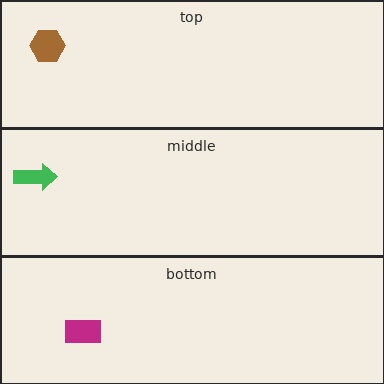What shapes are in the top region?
The brown hexagon.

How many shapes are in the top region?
1.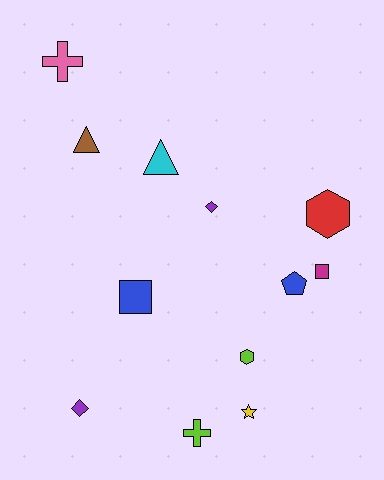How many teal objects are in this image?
There are no teal objects.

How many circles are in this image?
There are no circles.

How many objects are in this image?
There are 12 objects.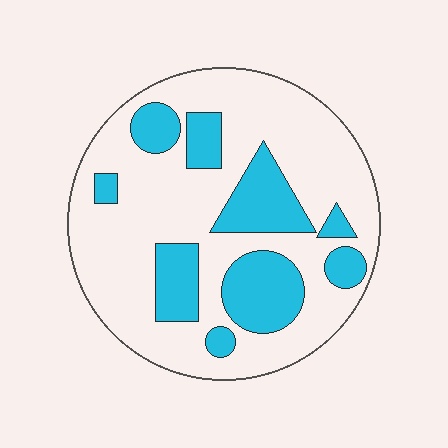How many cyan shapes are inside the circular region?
9.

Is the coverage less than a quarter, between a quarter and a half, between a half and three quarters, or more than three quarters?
Between a quarter and a half.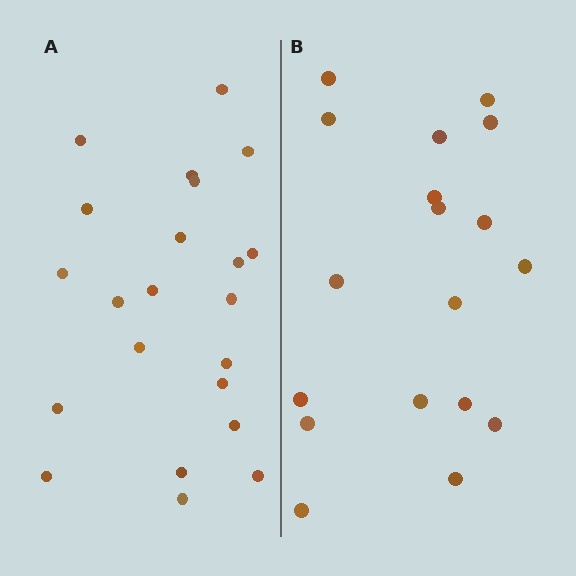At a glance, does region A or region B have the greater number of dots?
Region A (the left region) has more dots.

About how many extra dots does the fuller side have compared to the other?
Region A has about 4 more dots than region B.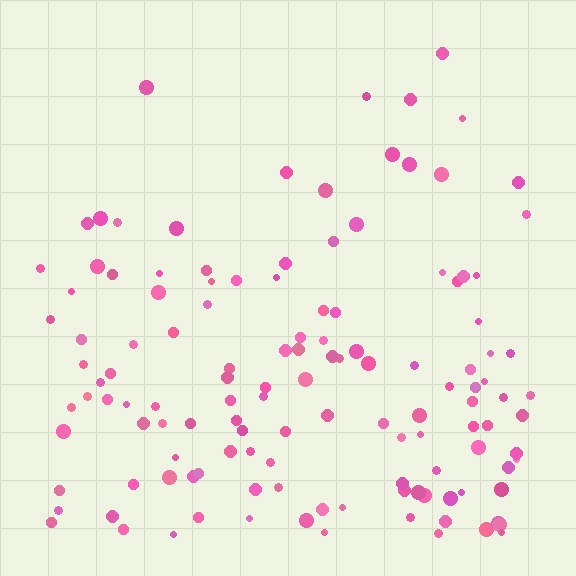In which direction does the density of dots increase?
From top to bottom, with the bottom side densest.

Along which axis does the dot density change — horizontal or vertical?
Vertical.